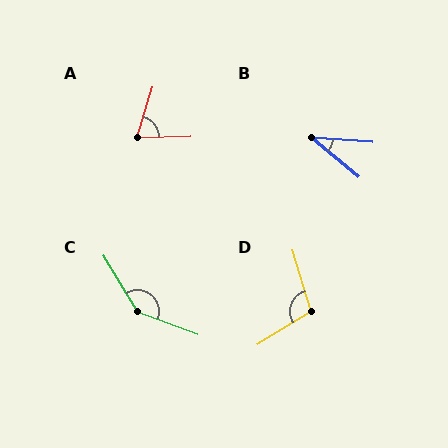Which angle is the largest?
C, at approximately 141 degrees.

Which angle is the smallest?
B, at approximately 36 degrees.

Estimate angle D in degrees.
Approximately 105 degrees.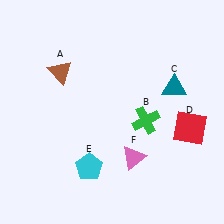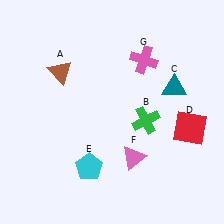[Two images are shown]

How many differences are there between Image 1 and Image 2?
There is 1 difference between the two images.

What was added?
A pink cross (G) was added in Image 2.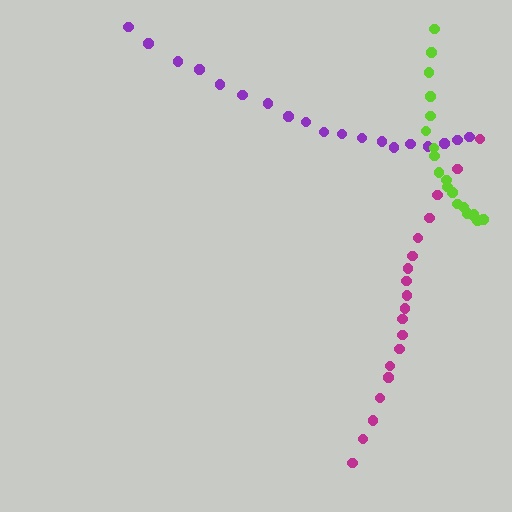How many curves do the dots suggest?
There are 3 distinct paths.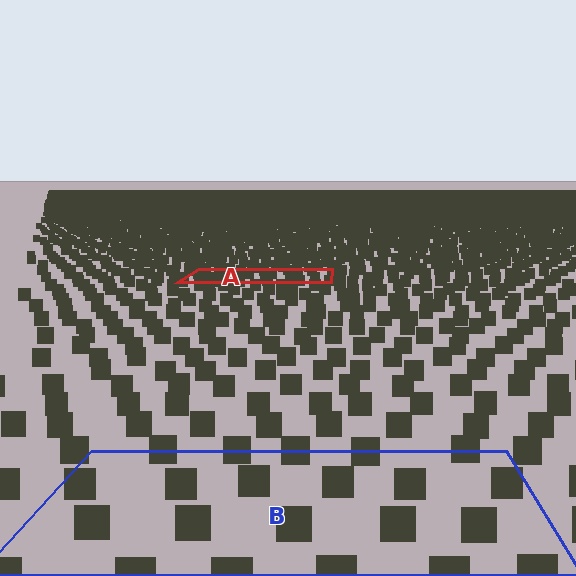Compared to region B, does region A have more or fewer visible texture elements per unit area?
Region A has more texture elements per unit area — they are packed more densely because it is farther away.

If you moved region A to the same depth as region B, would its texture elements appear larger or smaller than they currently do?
They would appear larger. At a closer depth, the same texture elements are projected at a bigger on-screen size.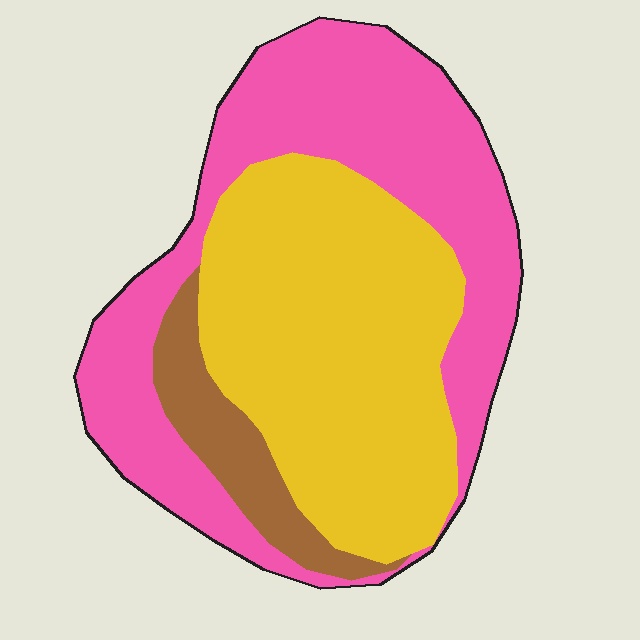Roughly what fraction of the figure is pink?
Pink covers 44% of the figure.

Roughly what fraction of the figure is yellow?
Yellow takes up between a third and a half of the figure.